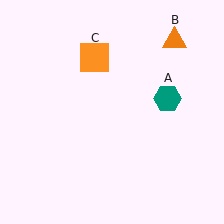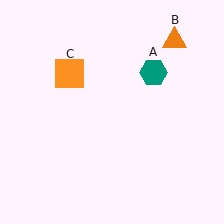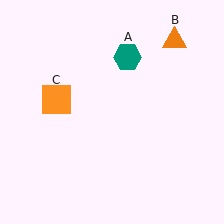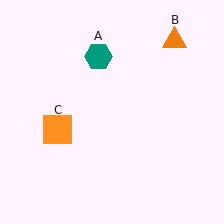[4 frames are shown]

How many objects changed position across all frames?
2 objects changed position: teal hexagon (object A), orange square (object C).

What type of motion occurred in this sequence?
The teal hexagon (object A), orange square (object C) rotated counterclockwise around the center of the scene.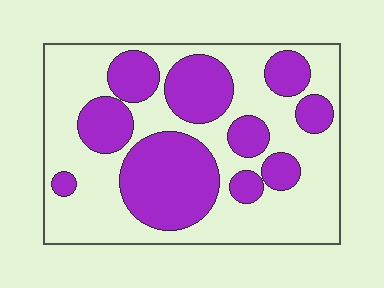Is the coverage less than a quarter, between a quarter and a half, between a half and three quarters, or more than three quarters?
Between a quarter and a half.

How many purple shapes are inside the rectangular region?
10.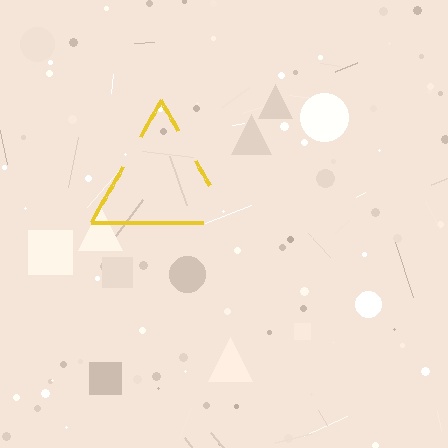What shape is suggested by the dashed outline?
The dashed outline suggests a triangle.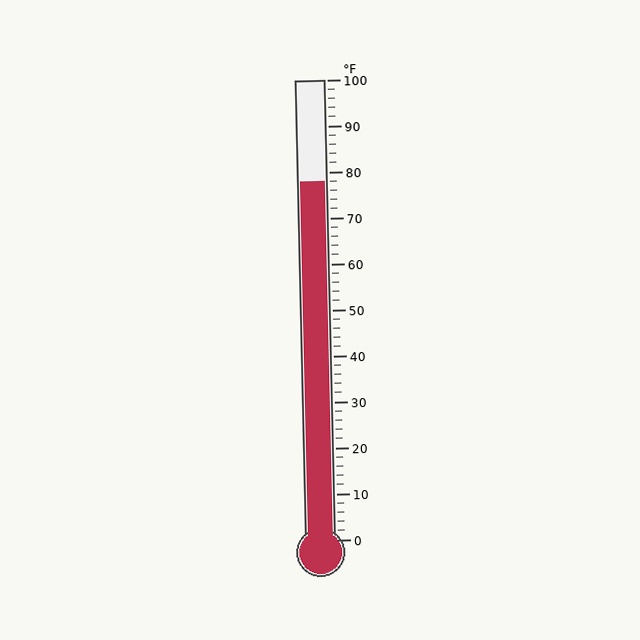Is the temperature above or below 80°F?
The temperature is below 80°F.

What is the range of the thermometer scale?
The thermometer scale ranges from 0°F to 100°F.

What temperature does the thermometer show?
The thermometer shows approximately 78°F.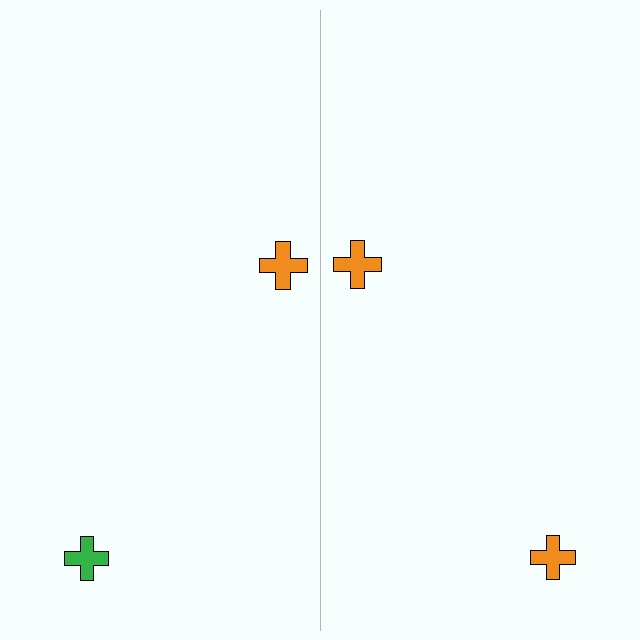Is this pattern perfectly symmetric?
No, the pattern is not perfectly symmetric. The orange cross on the right side breaks the symmetry — its mirror counterpart is green.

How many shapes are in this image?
There are 4 shapes in this image.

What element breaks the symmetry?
The orange cross on the right side breaks the symmetry — its mirror counterpart is green.